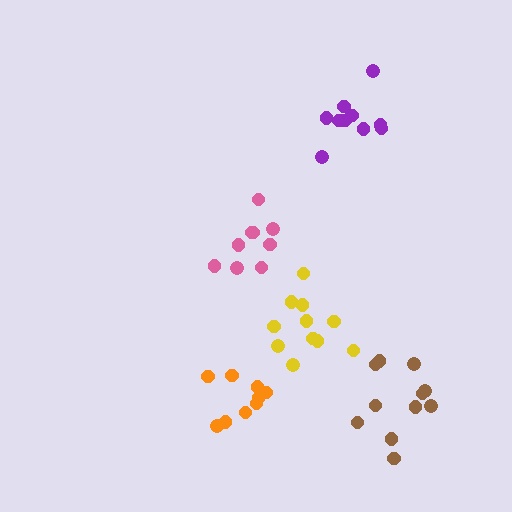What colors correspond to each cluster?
The clusters are colored: brown, pink, orange, purple, yellow.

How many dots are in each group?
Group 1: 11 dots, Group 2: 9 dots, Group 3: 9 dots, Group 4: 10 dots, Group 5: 12 dots (51 total).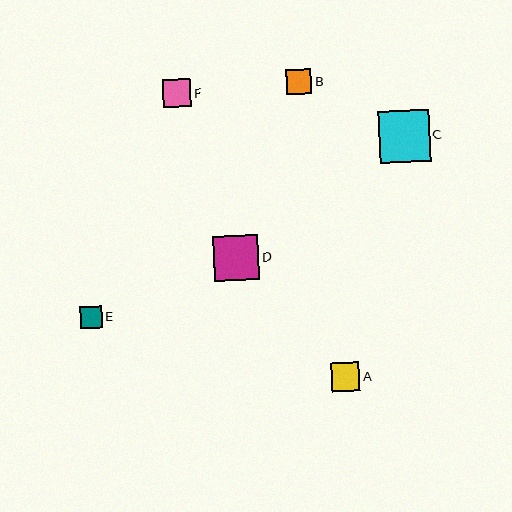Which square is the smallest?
Square E is the smallest with a size of approximately 21 pixels.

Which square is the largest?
Square C is the largest with a size of approximately 51 pixels.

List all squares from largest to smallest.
From largest to smallest: C, D, F, A, B, E.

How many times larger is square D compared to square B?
Square D is approximately 1.8 times the size of square B.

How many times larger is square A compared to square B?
Square A is approximately 1.1 times the size of square B.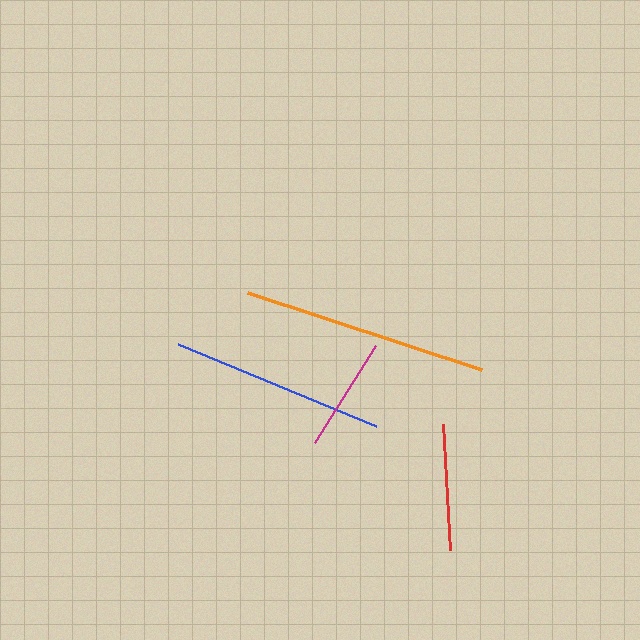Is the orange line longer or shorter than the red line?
The orange line is longer than the red line.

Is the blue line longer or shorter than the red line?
The blue line is longer than the red line.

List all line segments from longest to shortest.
From longest to shortest: orange, blue, red, magenta.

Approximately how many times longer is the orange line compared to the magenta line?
The orange line is approximately 2.2 times the length of the magenta line.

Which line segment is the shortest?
The magenta line is the shortest at approximately 114 pixels.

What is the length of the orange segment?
The orange segment is approximately 247 pixels long.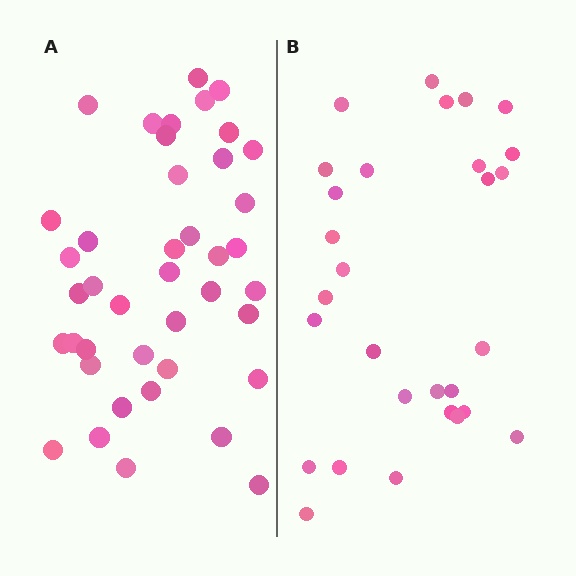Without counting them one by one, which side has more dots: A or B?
Region A (the left region) has more dots.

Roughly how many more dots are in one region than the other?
Region A has roughly 12 or so more dots than region B.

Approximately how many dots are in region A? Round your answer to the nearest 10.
About 40 dots. (The exact count is 41, which rounds to 40.)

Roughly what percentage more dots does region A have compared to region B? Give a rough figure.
About 40% more.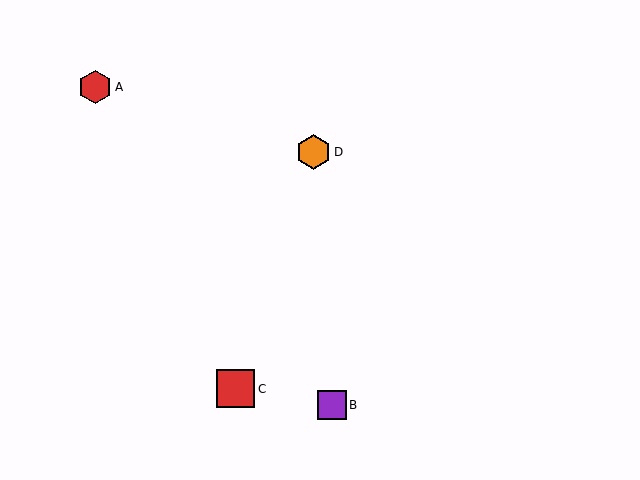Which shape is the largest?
The red square (labeled C) is the largest.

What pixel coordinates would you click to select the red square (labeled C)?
Click at (236, 389) to select the red square C.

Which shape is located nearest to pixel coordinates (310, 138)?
The orange hexagon (labeled D) at (314, 152) is nearest to that location.